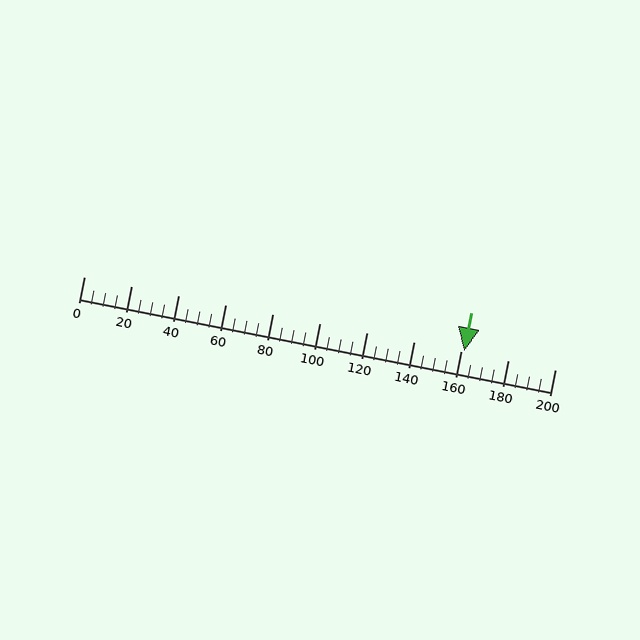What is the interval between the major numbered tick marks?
The major tick marks are spaced 20 units apart.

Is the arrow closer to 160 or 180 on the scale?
The arrow is closer to 160.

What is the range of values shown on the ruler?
The ruler shows values from 0 to 200.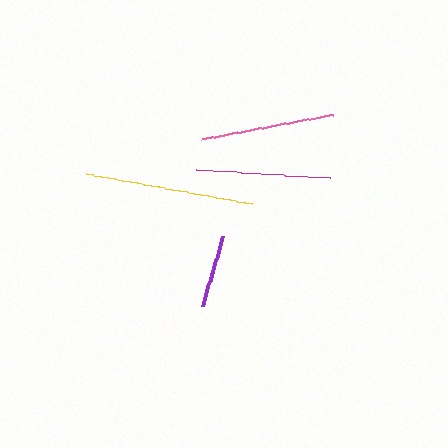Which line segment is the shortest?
The purple line is the shortest at approximately 73 pixels.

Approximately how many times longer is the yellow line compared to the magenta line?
The yellow line is approximately 1.3 times the length of the magenta line.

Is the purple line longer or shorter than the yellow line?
The yellow line is longer than the purple line.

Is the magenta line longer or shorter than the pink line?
The magenta line is longer than the pink line.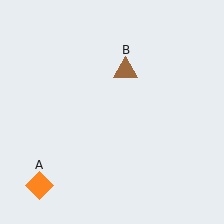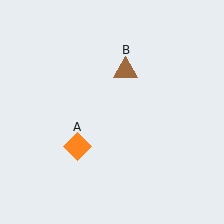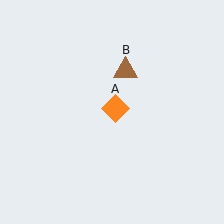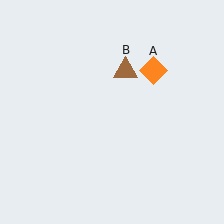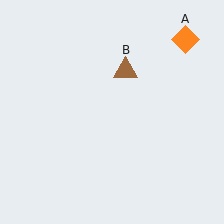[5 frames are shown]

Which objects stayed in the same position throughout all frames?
Brown triangle (object B) remained stationary.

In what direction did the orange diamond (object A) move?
The orange diamond (object A) moved up and to the right.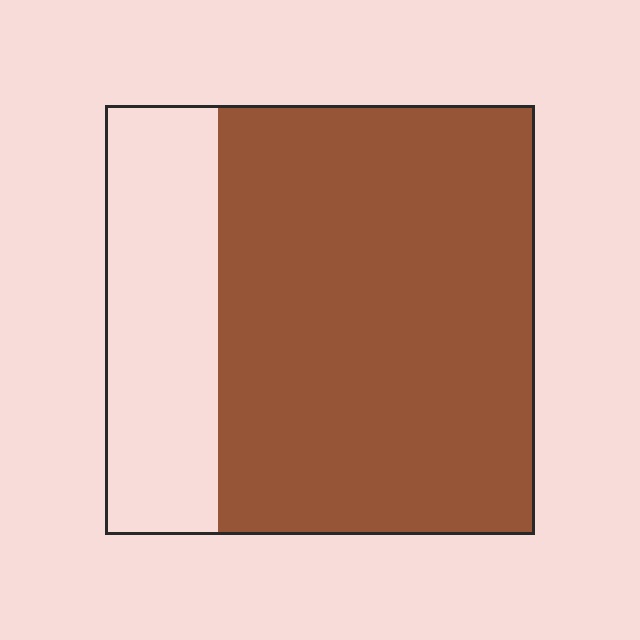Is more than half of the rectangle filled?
Yes.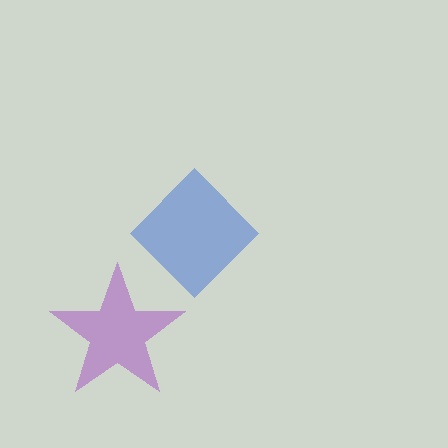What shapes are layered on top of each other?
The layered shapes are: a blue diamond, a purple star.